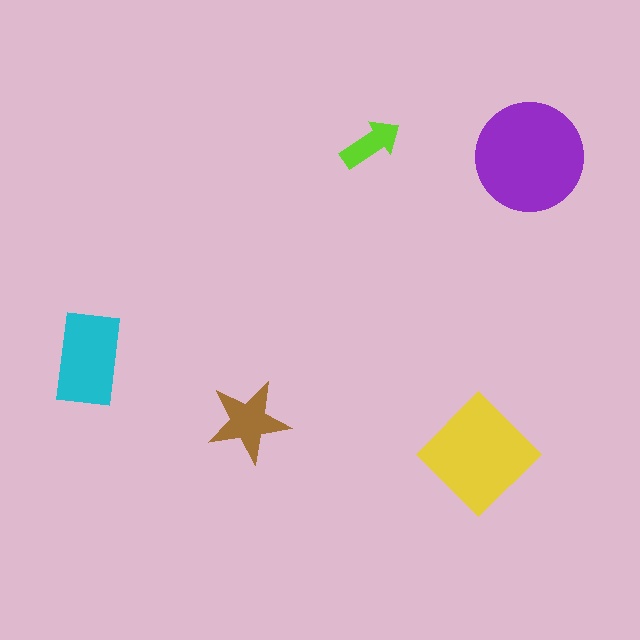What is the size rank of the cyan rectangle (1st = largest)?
3rd.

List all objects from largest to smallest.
The purple circle, the yellow diamond, the cyan rectangle, the brown star, the lime arrow.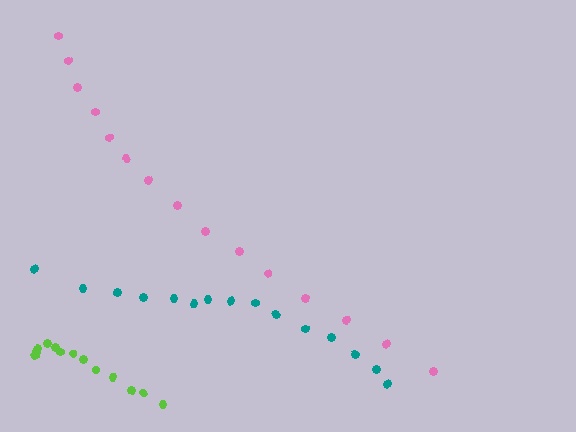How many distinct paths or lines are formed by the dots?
There are 3 distinct paths.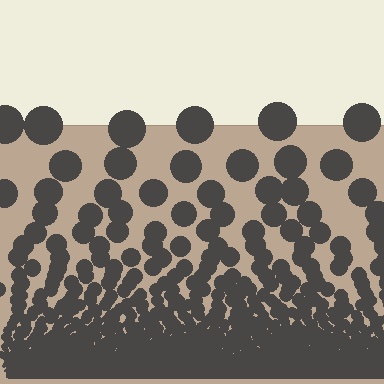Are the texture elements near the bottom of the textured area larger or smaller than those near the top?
Smaller. The gradient is inverted — elements near the bottom are smaller and denser.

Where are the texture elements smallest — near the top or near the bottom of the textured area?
Near the bottom.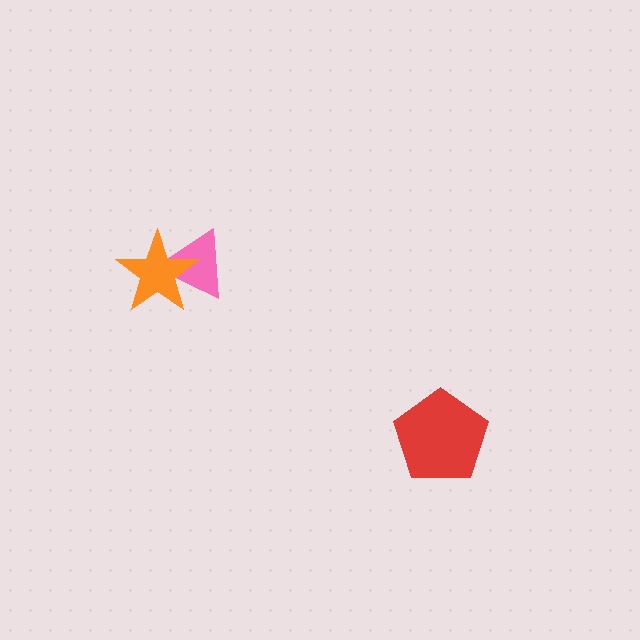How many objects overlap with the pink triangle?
1 object overlaps with the pink triangle.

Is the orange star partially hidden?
No, no other shape covers it.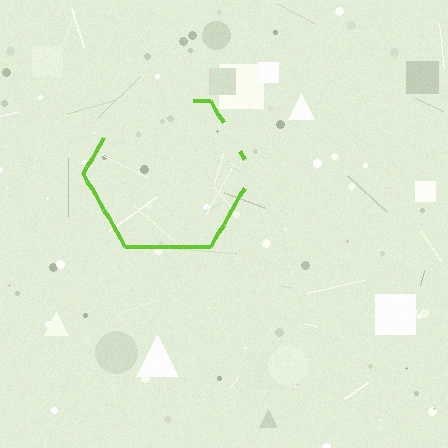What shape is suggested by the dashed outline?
The dashed outline suggests a hexagon.